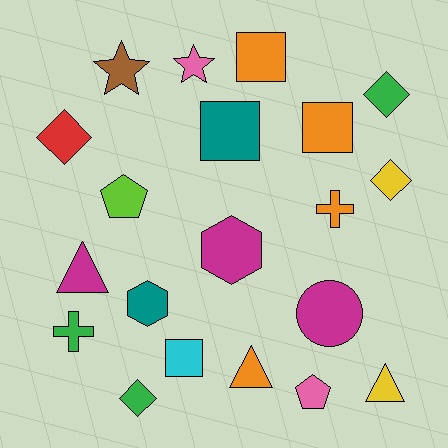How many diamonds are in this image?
There are 4 diamonds.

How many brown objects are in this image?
There is 1 brown object.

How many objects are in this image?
There are 20 objects.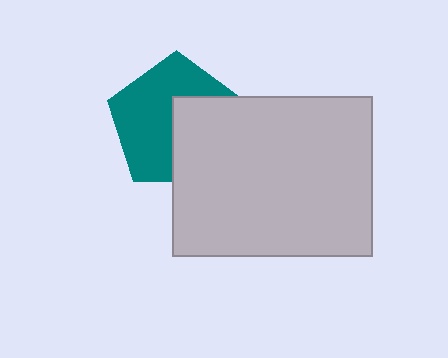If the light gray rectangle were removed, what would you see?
You would see the complete teal pentagon.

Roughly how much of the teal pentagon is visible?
About half of it is visible (roughly 58%).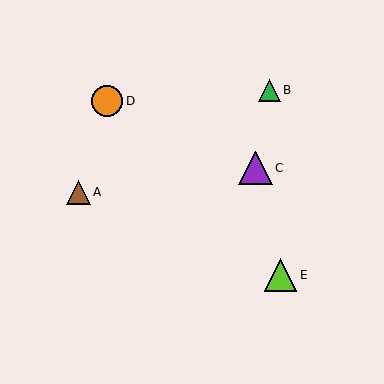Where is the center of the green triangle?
The center of the green triangle is at (269, 90).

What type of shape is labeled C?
Shape C is a purple triangle.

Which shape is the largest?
The purple triangle (labeled C) is the largest.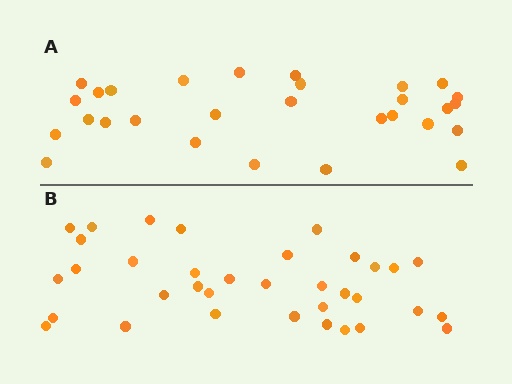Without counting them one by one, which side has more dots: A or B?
Region B (the bottom region) has more dots.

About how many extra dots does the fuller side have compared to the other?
Region B has about 6 more dots than region A.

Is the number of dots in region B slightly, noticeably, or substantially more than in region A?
Region B has only slightly more — the two regions are fairly close. The ratio is roughly 1.2 to 1.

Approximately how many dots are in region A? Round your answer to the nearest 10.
About 30 dots. (The exact count is 29, which rounds to 30.)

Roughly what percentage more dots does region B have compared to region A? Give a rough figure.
About 20% more.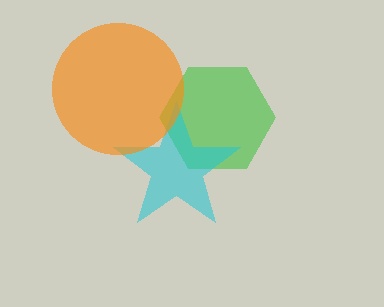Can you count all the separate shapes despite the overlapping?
Yes, there are 3 separate shapes.